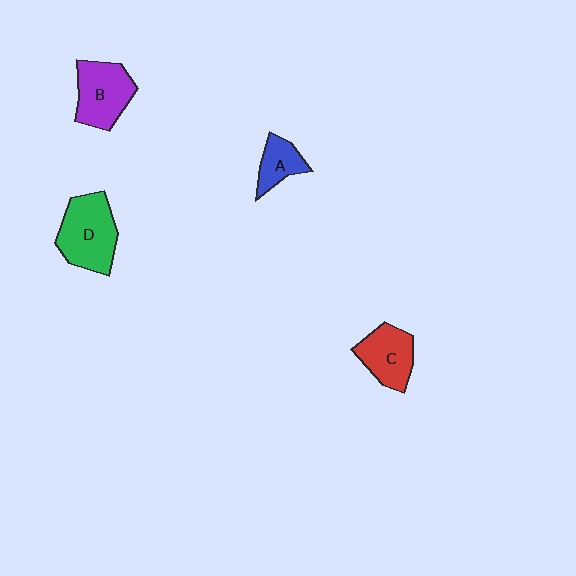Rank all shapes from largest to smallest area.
From largest to smallest: D (green), B (purple), C (red), A (blue).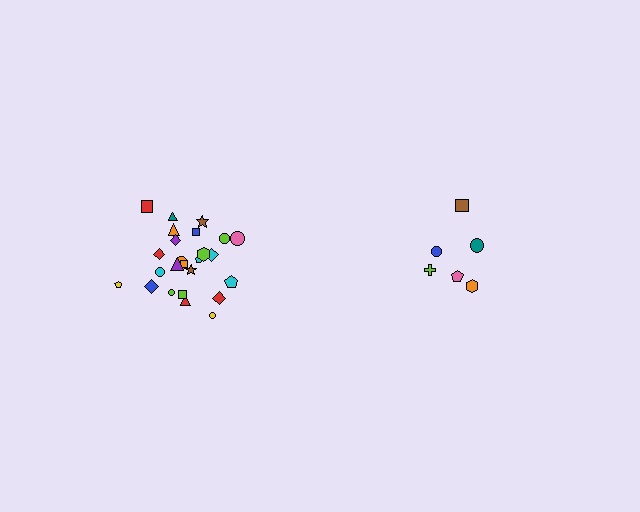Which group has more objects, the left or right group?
The left group.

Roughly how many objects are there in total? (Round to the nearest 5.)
Roughly 30 objects in total.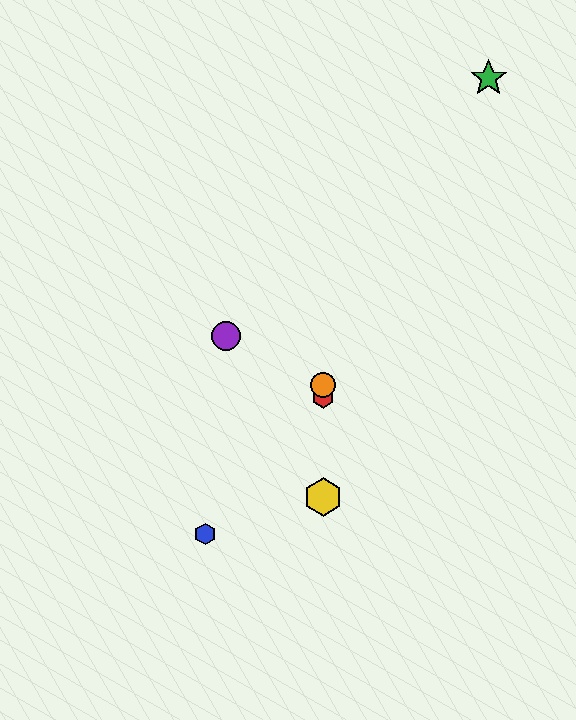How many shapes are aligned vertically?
3 shapes (the red hexagon, the yellow hexagon, the orange circle) are aligned vertically.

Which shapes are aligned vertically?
The red hexagon, the yellow hexagon, the orange circle are aligned vertically.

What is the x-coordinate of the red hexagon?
The red hexagon is at x≈323.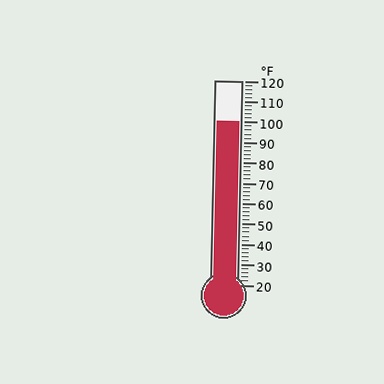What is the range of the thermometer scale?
The thermometer scale ranges from 20°F to 120°F.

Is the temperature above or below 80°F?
The temperature is above 80°F.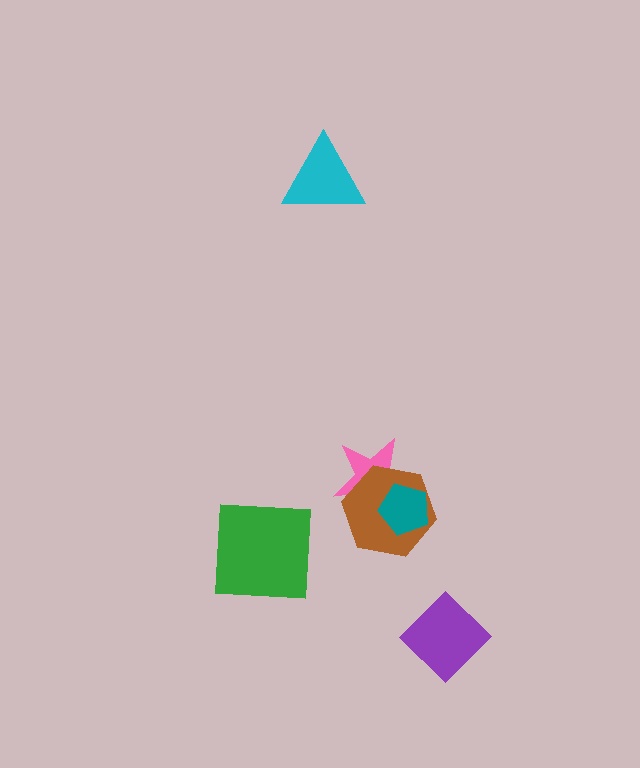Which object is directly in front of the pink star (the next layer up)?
The brown hexagon is directly in front of the pink star.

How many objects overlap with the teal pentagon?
2 objects overlap with the teal pentagon.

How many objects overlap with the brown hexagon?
2 objects overlap with the brown hexagon.